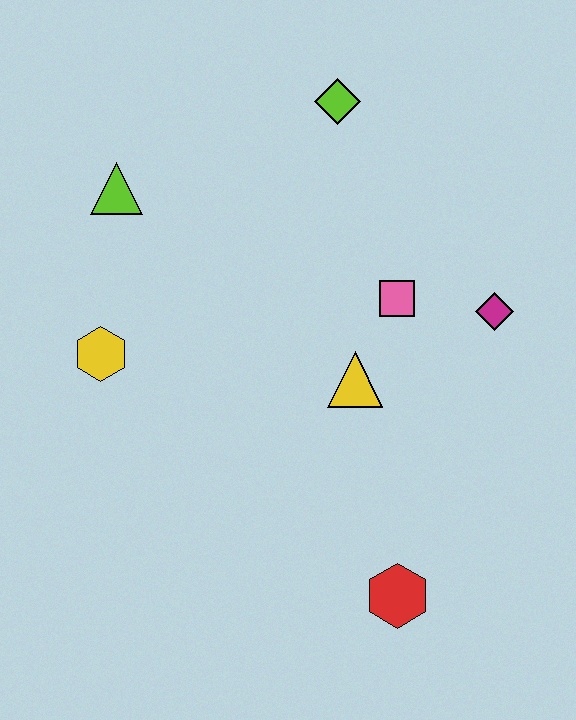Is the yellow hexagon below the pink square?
Yes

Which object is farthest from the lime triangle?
The red hexagon is farthest from the lime triangle.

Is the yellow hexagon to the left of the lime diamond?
Yes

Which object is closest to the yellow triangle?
The pink square is closest to the yellow triangle.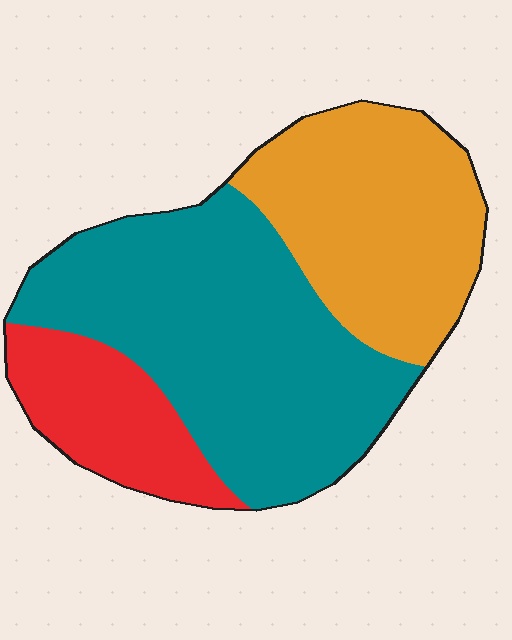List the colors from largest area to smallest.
From largest to smallest: teal, orange, red.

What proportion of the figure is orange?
Orange covers 33% of the figure.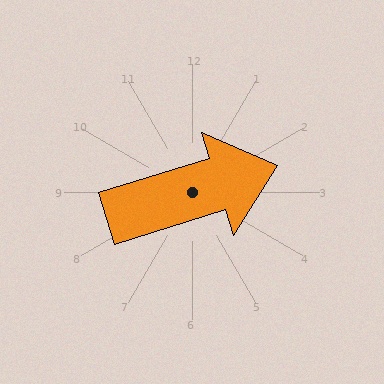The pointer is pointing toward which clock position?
Roughly 2 o'clock.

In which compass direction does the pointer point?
East.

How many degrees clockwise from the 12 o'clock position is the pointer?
Approximately 73 degrees.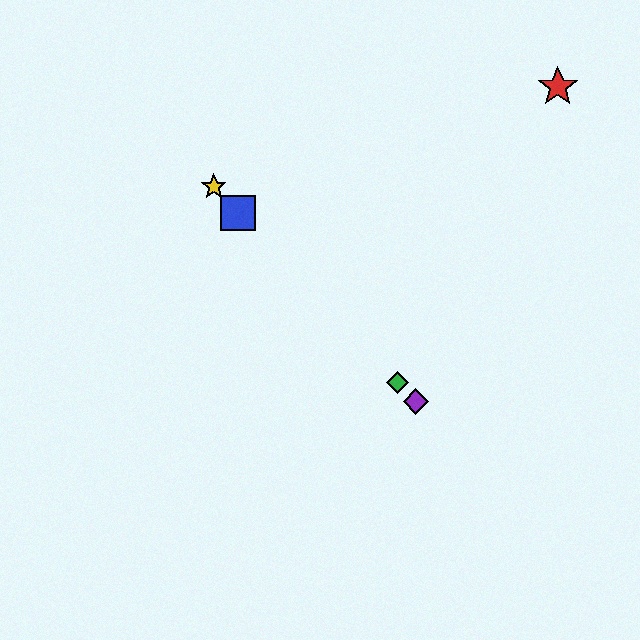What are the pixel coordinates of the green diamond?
The green diamond is at (398, 382).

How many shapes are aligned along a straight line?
4 shapes (the blue square, the green diamond, the yellow star, the purple diamond) are aligned along a straight line.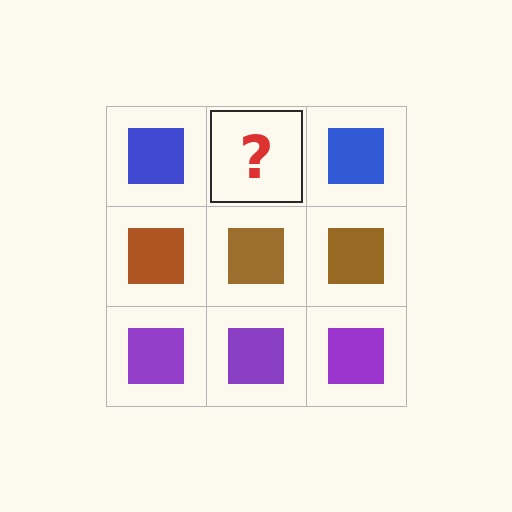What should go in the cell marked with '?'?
The missing cell should contain a blue square.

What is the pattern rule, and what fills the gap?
The rule is that each row has a consistent color. The gap should be filled with a blue square.